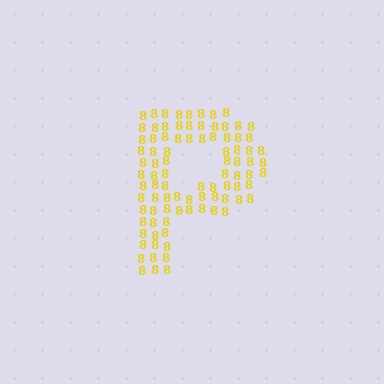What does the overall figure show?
The overall figure shows the letter P.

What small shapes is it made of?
It is made of small digit 8's.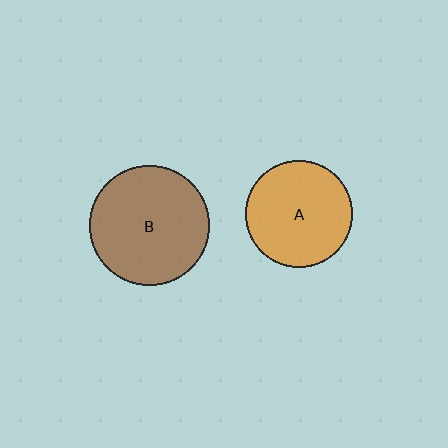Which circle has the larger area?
Circle B (brown).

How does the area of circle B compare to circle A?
Approximately 1.3 times.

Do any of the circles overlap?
No, none of the circles overlap.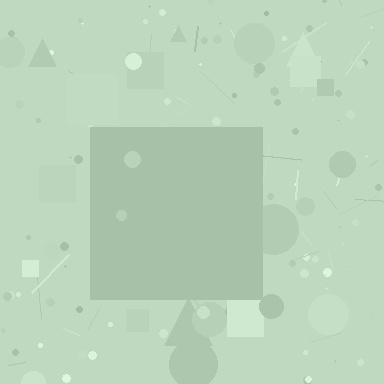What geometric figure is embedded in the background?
A square is embedded in the background.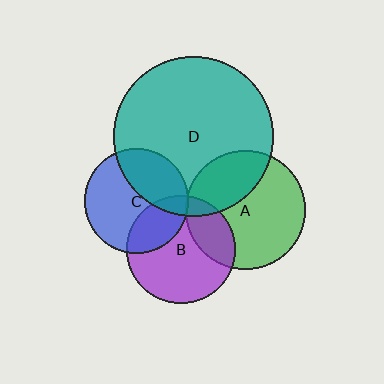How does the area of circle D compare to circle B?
Approximately 2.2 times.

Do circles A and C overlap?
Yes.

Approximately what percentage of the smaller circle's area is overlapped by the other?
Approximately 5%.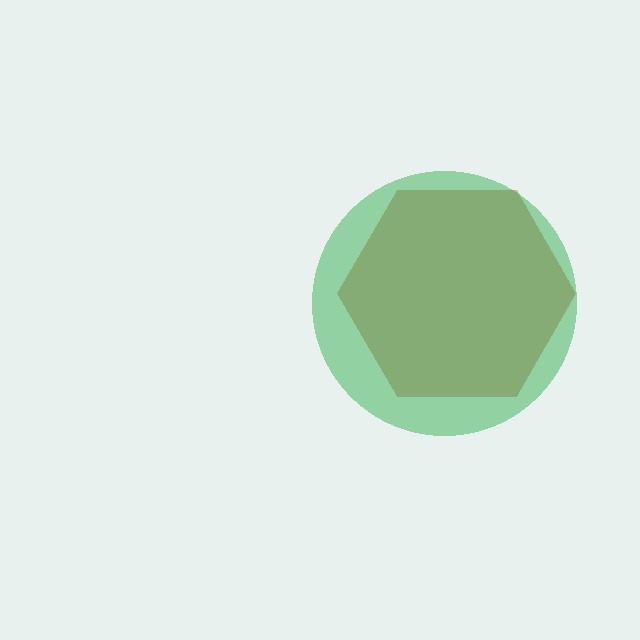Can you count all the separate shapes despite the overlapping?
Yes, there are 2 separate shapes.